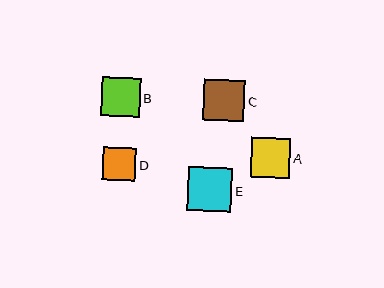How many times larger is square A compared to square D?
Square A is approximately 1.2 times the size of square D.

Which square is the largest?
Square E is the largest with a size of approximately 44 pixels.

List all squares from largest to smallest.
From largest to smallest: E, C, A, B, D.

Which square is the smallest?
Square D is the smallest with a size of approximately 33 pixels.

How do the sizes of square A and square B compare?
Square A and square B are approximately the same size.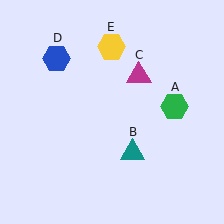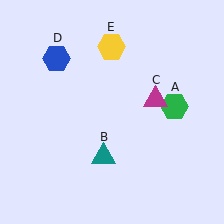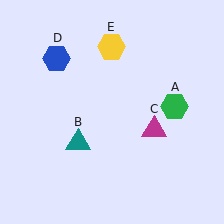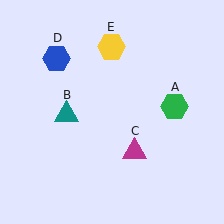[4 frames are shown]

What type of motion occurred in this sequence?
The teal triangle (object B), magenta triangle (object C) rotated clockwise around the center of the scene.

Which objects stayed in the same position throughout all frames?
Green hexagon (object A) and blue hexagon (object D) and yellow hexagon (object E) remained stationary.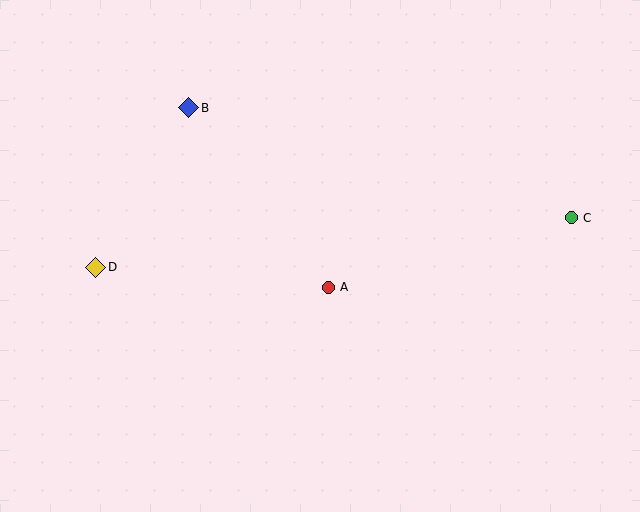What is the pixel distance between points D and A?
The distance between D and A is 233 pixels.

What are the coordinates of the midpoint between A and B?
The midpoint between A and B is at (259, 197).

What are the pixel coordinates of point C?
Point C is at (571, 218).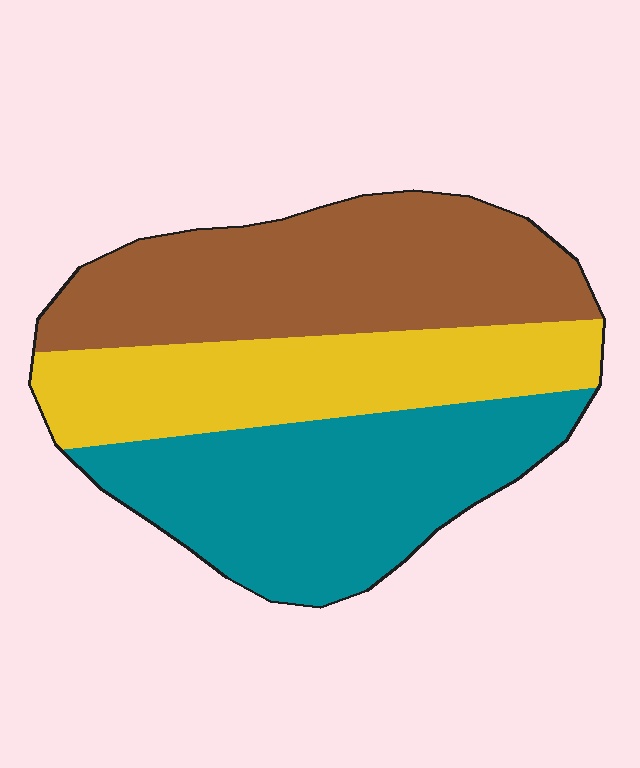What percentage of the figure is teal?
Teal takes up about three eighths (3/8) of the figure.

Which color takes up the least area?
Yellow, at roughly 30%.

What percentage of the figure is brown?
Brown takes up about three eighths (3/8) of the figure.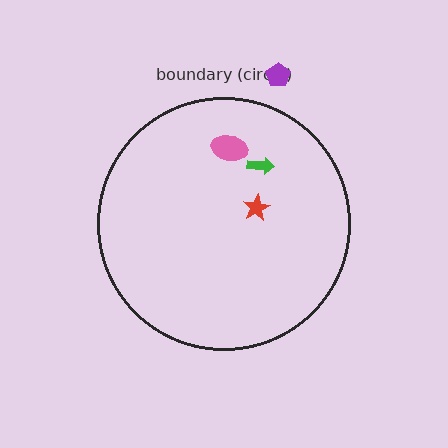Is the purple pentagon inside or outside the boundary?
Outside.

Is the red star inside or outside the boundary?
Inside.